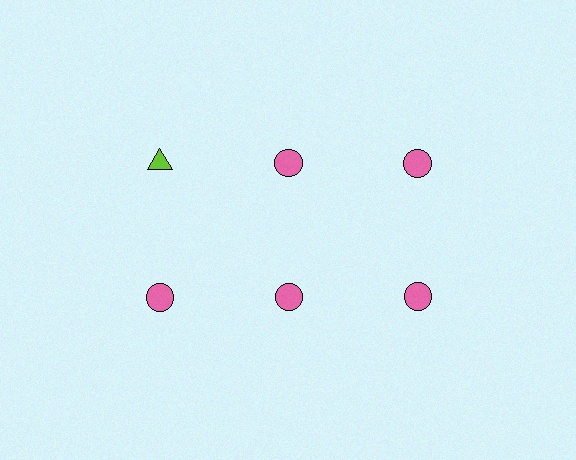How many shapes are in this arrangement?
There are 6 shapes arranged in a grid pattern.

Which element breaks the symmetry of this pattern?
The lime triangle in the top row, leftmost column breaks the symmetry. All other shapes are pink circles.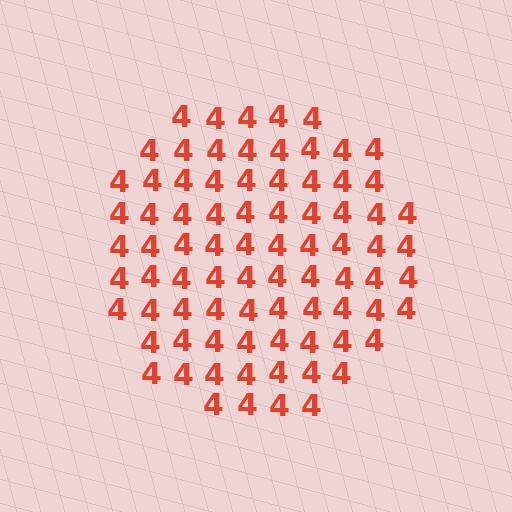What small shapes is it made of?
It is made of small digit 4's.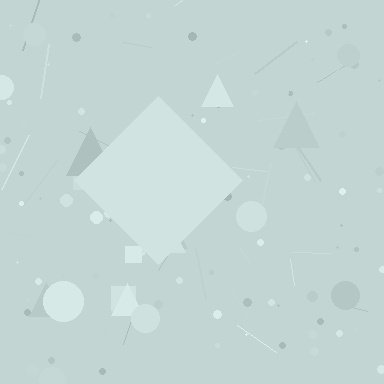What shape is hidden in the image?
A diamond is hidden in the image.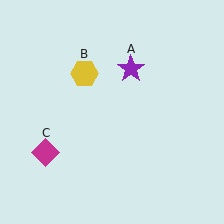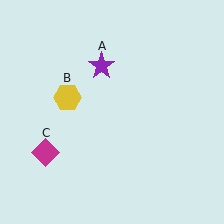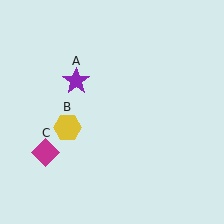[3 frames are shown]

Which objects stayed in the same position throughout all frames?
Magenta diamond (object C) remained stationary.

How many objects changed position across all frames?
2 objects changed position: purple star (object A), yellow hexagon (object B).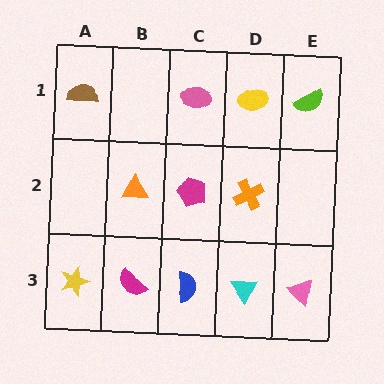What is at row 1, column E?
A lime semicircle.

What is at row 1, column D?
A yellow ellipse.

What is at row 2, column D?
An orange cross.